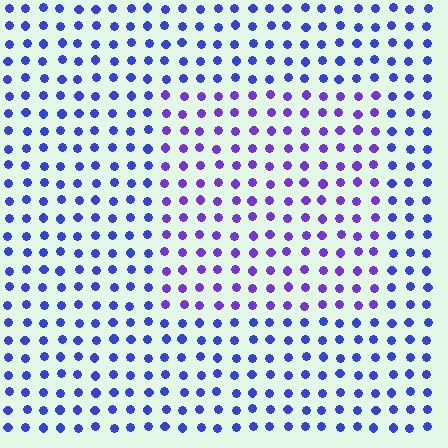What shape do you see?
I see a rectangle.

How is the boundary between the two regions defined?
The boundary is defined purely by a slight shift in hue (about 30 degrees). Spacing, size, and orientation are identical on both sides.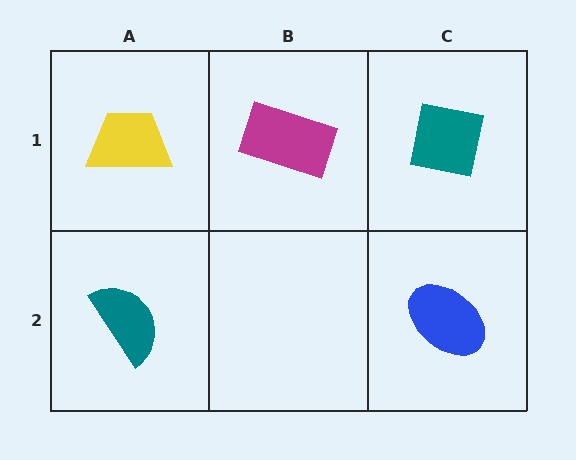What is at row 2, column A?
A teal semicircle.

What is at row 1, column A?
A yellow trapezoid.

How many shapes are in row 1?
3 shapes.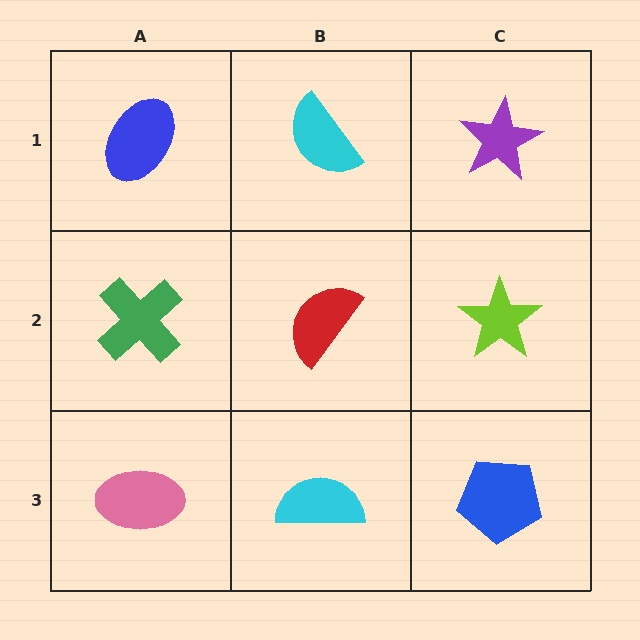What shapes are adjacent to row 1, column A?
A green cross (row 2, column A), a cyan semicircle (row 1, column B).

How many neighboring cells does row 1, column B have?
3.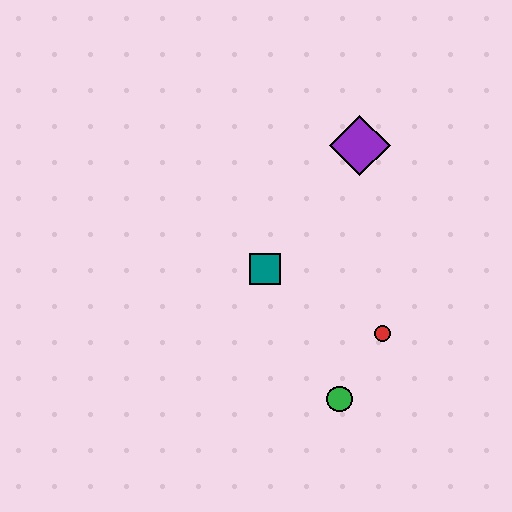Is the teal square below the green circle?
No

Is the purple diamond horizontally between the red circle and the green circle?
Yes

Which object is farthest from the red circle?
The purple diamond is farthest from the red circle.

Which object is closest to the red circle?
The green circle is closest to the red circle.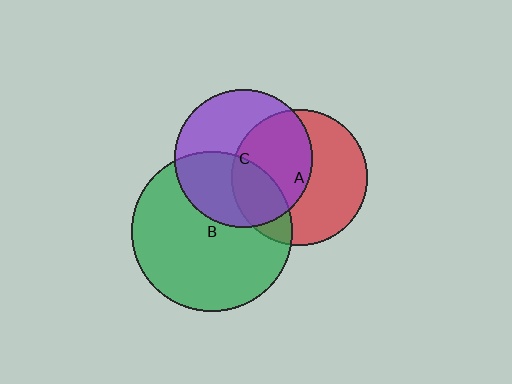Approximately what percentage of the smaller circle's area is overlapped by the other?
Approximately 25%.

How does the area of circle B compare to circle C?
Approximately 1.3 times.